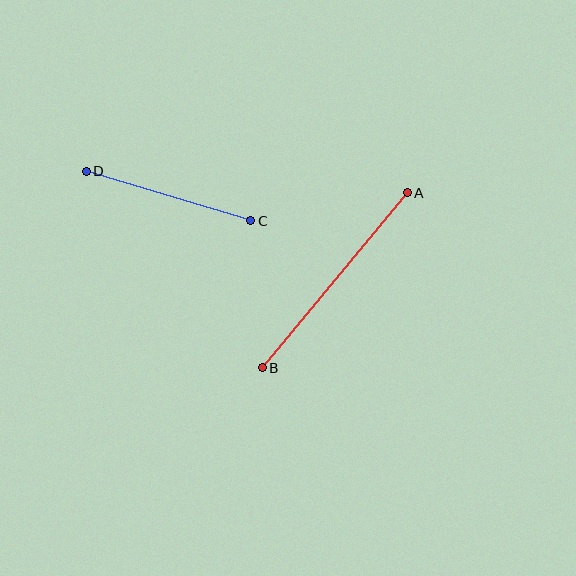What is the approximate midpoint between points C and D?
The midpoint is at approximately (169, 196) pixels.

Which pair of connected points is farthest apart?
Points A and B are farthest apart.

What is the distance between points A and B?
The distance is approximately 227 pixels.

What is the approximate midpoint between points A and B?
The midpoint is at approximately (335, 280) pixels.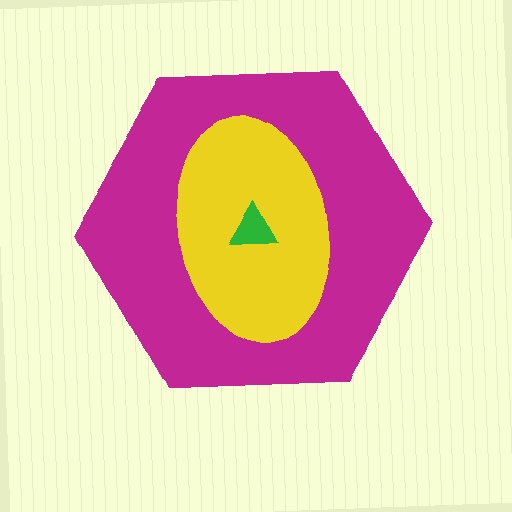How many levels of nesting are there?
3.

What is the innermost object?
The green triangle.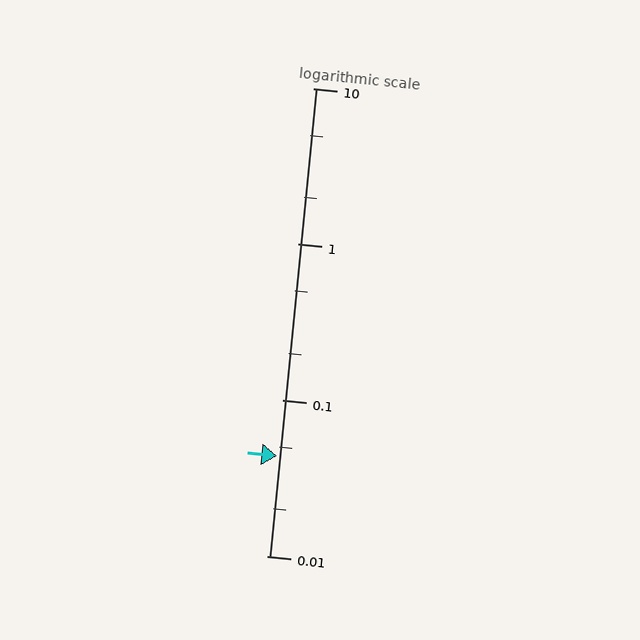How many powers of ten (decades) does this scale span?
The scale spans 3 decades, from 0.01 to 10.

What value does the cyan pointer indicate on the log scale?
The pointer indicates approximately 0.044.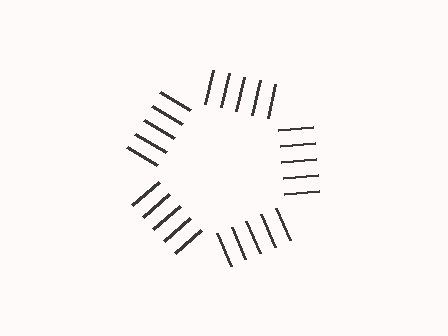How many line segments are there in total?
25 — 5 along each of the 5 edges.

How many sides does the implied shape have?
5 sides — the line-ends trace a pentagon.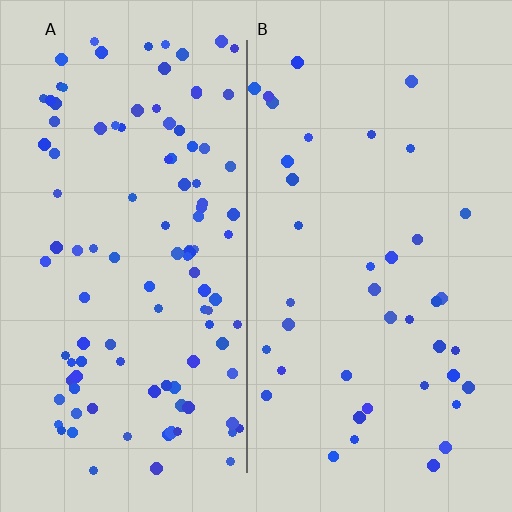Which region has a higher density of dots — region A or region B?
A (the left).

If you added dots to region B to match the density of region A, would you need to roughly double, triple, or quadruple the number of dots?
Approximately triple.